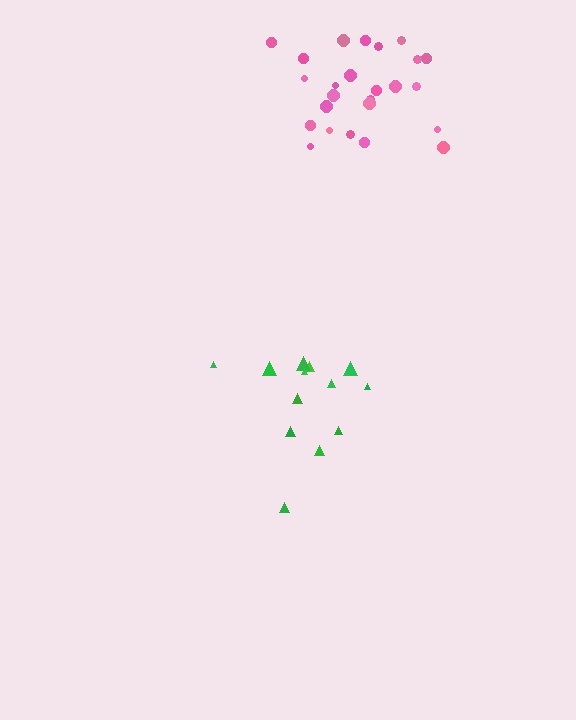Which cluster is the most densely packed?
Pink.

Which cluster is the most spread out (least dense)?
Green.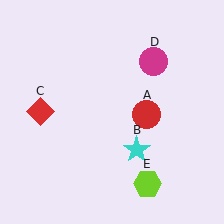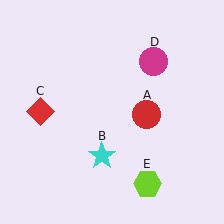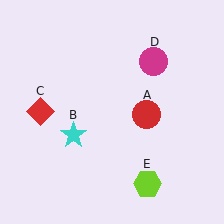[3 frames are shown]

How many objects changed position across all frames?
1 object changed position: cyan star (object B).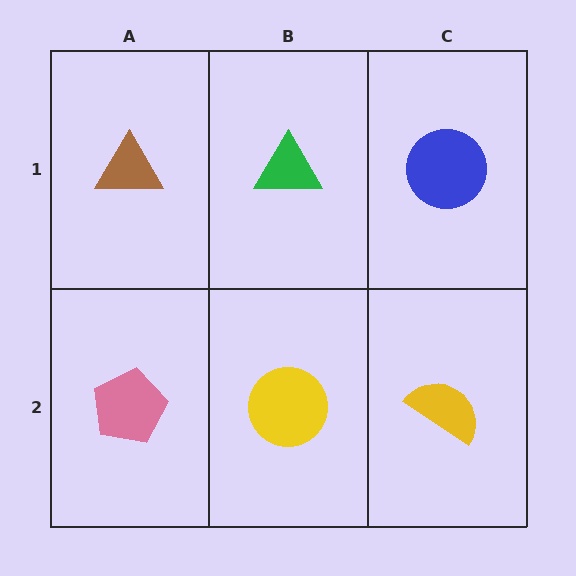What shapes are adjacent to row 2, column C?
A blue circle (row 1, column C), a yellow circle (row 2, column B).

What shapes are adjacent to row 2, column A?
A brown triangle (row 1, column A), a yellow circle (row 2, column B).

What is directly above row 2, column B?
A green triangle.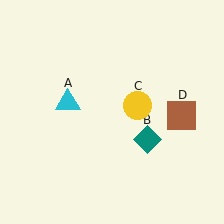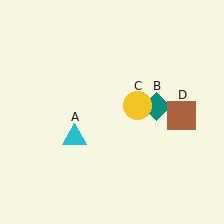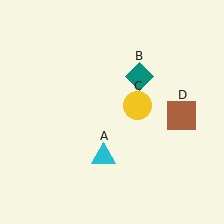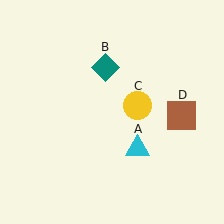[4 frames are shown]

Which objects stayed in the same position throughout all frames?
Yellow circle (object C) and brown square (object D) remained stationary.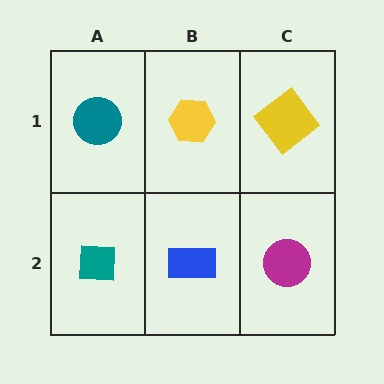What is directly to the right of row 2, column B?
A magenta circle.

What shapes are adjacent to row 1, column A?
A teal square (row 2, column A), a yellow hexagon (row 1, column B).